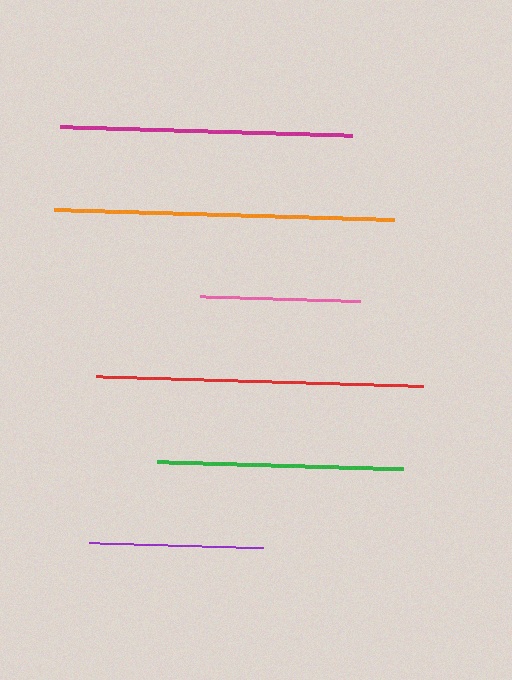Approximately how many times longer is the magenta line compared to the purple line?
The magenta line is approximately 1.7 times the length of the purple line.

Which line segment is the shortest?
The pink line is the shortest at approximately 159 pixels.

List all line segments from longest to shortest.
From longest to shortest: orange, red, magenta, green, purple, pink.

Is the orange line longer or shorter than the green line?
The orange line is longer than the green line.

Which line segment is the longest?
The orange line is the longest at approximately 340 pixels.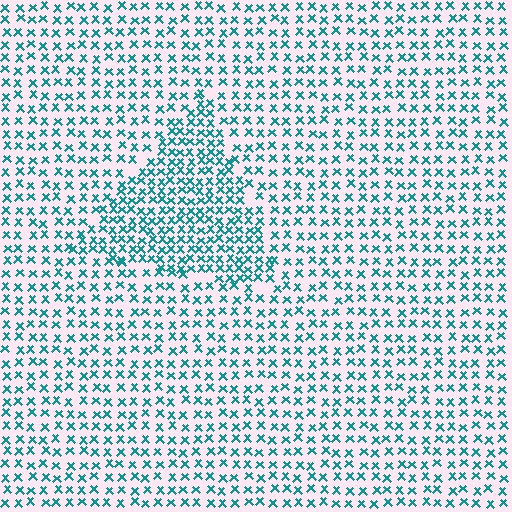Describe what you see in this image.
The image contains small teal elements arranged at two different densities. A triangle-shaped region is visible where the elements are more densely packed than the surrounding area.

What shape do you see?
I see a triangle.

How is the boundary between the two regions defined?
The boundary is defined by a change in element density (approximately 1.7x ratio). All elements are the same color, size, and shape.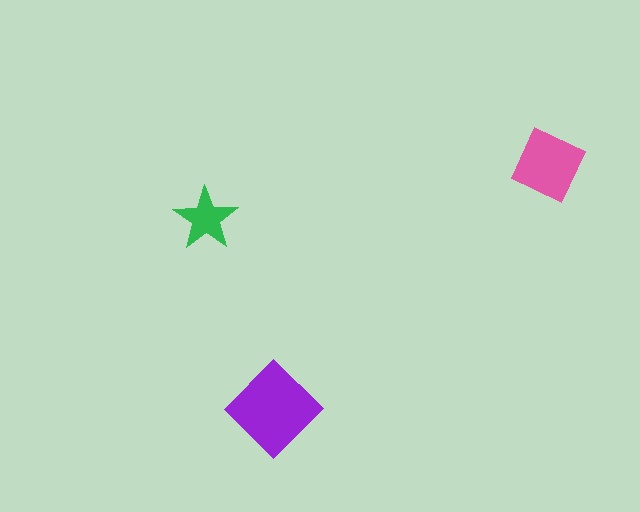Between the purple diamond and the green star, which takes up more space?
The purple diamond.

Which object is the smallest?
The green star.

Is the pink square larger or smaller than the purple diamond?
Smaller.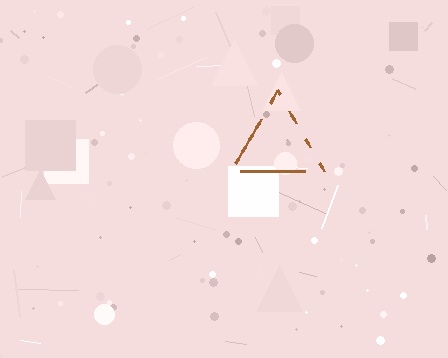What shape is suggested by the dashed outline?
The dashed outline suggests a triangle.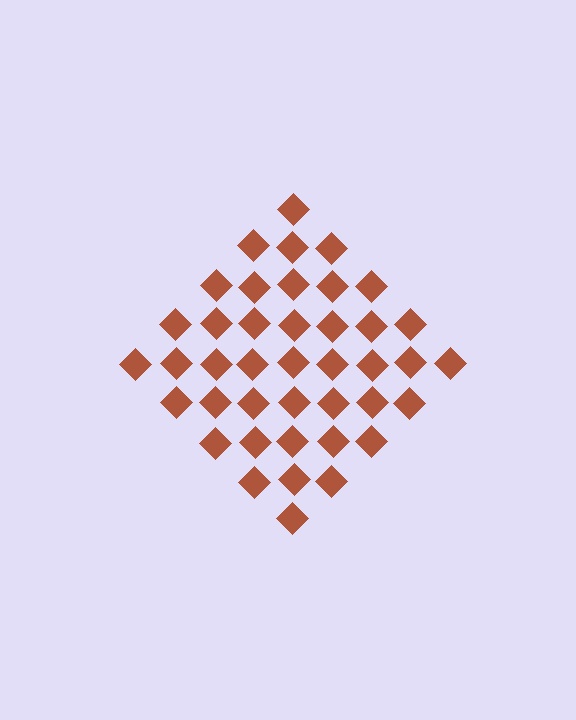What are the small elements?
The small elements are diamonds.